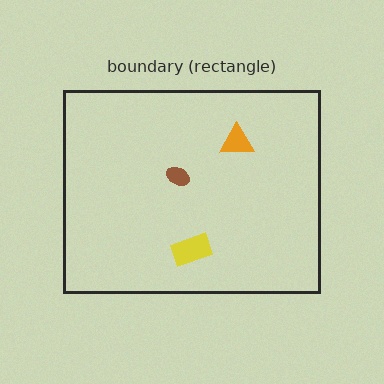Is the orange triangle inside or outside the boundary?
Inside.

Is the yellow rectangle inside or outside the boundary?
Inside.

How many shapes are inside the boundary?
3 inside, 0 outside.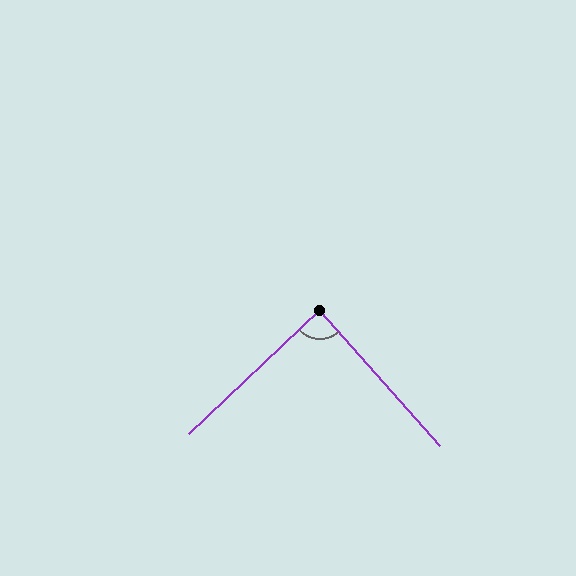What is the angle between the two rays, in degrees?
Approximately 88 degrees.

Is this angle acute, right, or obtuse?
It is approximately a right angle.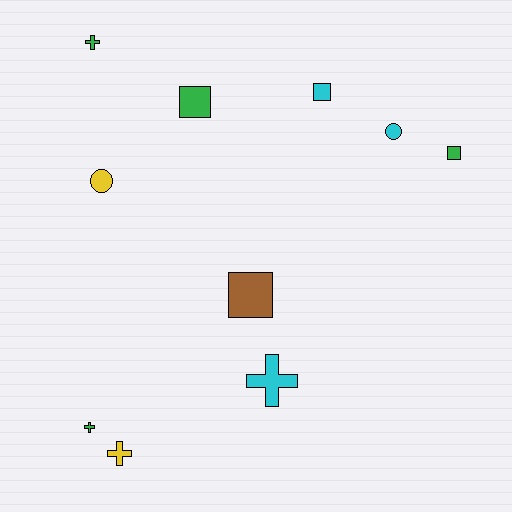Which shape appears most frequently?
Square, with 4 objects.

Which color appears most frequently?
Green, with 4 objects.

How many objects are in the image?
There are 10 objects.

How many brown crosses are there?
There are no brown crosses.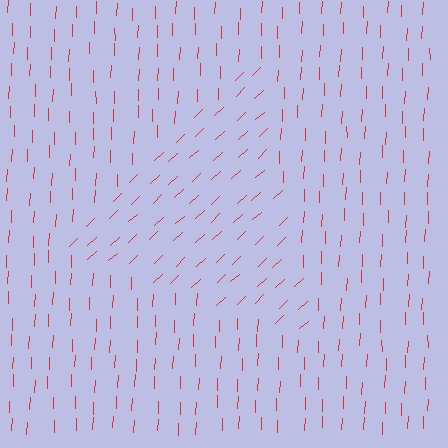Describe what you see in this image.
The image is filled with small red line segments. A triangle region in the image has lines oriented differently from the surrounding lines, creating a visible texture boundary.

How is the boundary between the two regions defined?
The boundary is defined purely by a change in line orientation (approximately 45 degrees difference). All lines are the same color and thickness.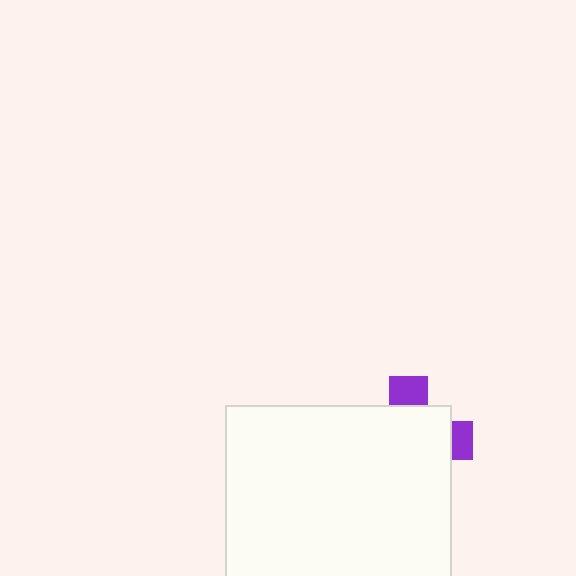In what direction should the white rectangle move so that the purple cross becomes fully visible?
The white rectangle should move toward the lower-left. That is the shortest direction to clear the overlap and leave the purple cross fully visible.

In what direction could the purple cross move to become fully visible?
The purple cross could move toward the upper-right. That would shift it out from behind the white rectangle entirely.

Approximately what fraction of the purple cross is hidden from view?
Roughly 77% of the purple cross is hidden behind the white rectangle.